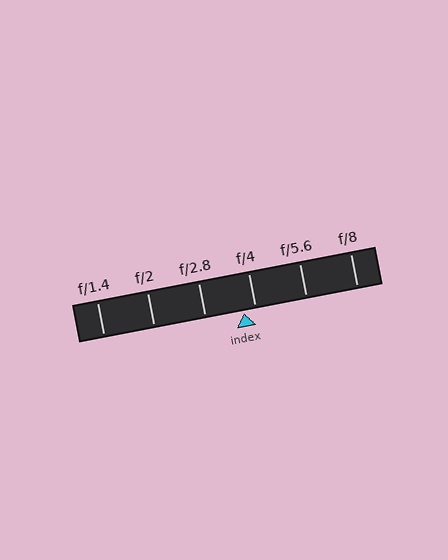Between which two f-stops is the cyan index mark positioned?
The index mark is between f/2.8 and f/4.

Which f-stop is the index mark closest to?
The index mark is closest to f/4.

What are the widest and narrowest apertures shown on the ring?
The widest aperture shown is f/1.4 and the narrowest is f/8.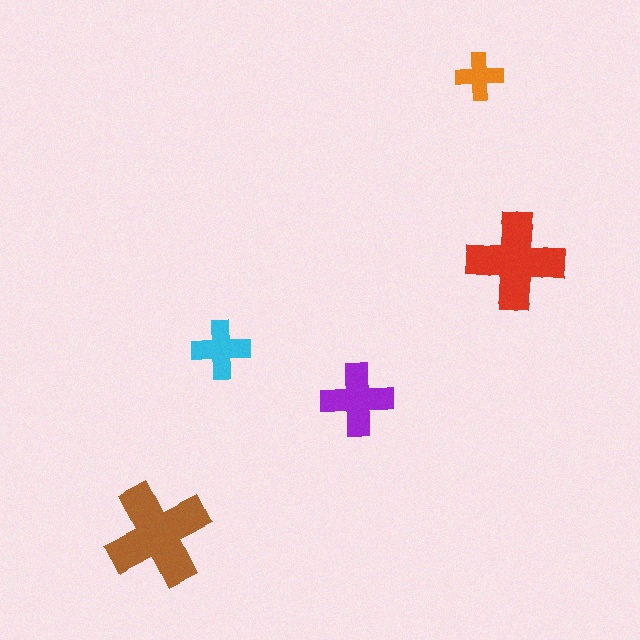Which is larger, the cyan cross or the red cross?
The red one.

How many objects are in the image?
There are 5 objects in the image.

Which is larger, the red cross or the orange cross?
The red one.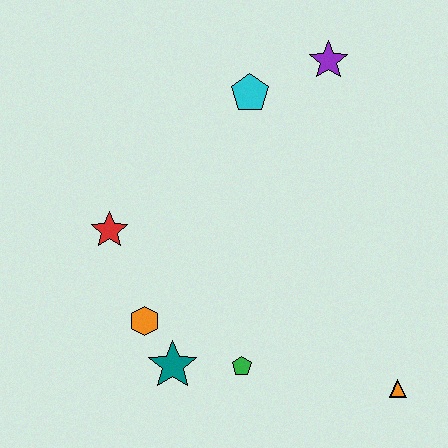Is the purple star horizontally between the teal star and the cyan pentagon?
No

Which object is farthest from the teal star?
The purple star is farthest from the teal star.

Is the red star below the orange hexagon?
No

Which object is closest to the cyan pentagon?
The purple star is closest to the cyan pentagon.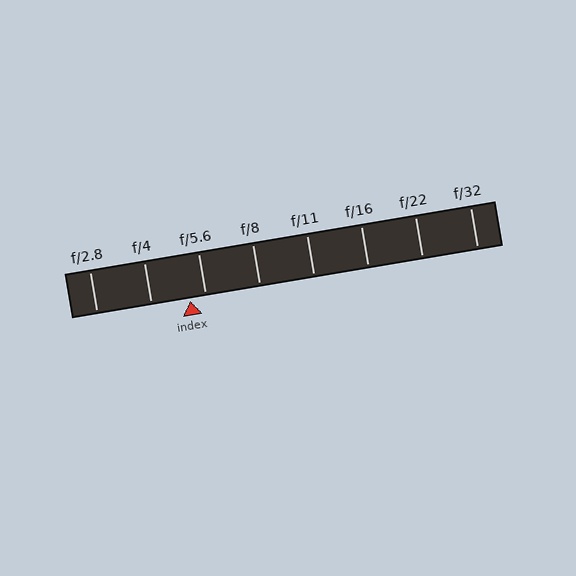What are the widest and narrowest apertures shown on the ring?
The widest aperture shown is f/2.8 and the narrowest is f/32.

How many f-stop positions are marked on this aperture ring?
There are 8 f-stop positions marked.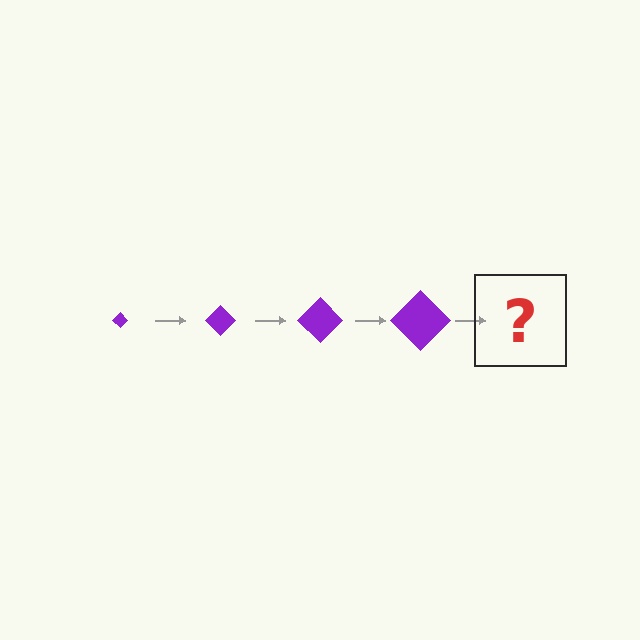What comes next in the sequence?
The next element should be a purple diamond, larger than the previous one.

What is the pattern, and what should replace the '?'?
The pattern is that the diamond gets progressively larger each step. The '?' should be a purple diamond, larger than the previous one.